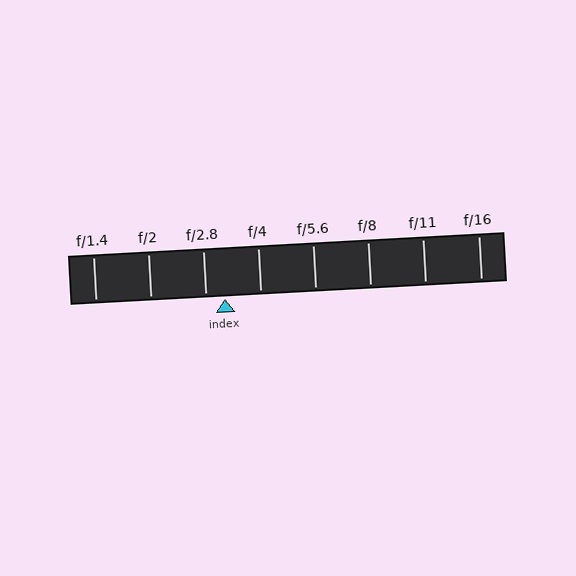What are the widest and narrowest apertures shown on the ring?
The widest aperture shown is f/1.4 and the narrowest is f/16.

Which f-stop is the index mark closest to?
The index mark is closest to f/2.8.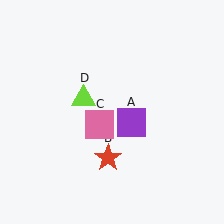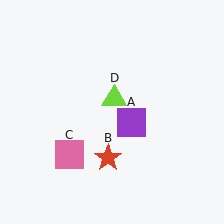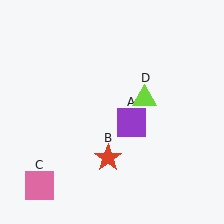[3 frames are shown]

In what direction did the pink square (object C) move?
The pink square (object C) moved down and to the left.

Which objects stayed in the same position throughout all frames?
Purple square (object A) and red star (object B) remained stationary.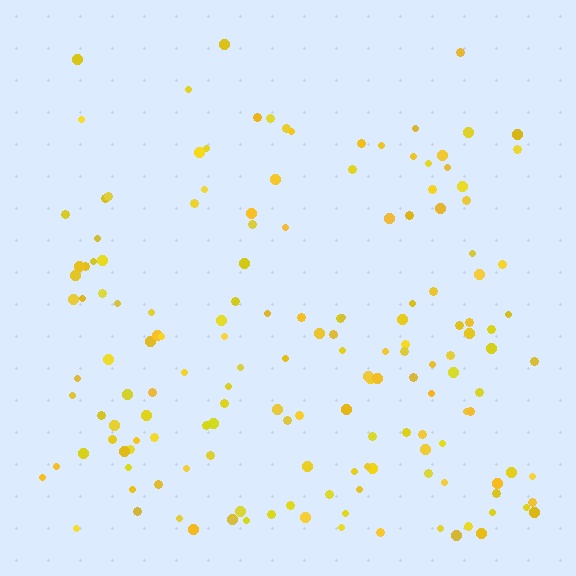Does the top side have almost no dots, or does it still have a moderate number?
Still a moderate number, just noticeably fewer than the bottom.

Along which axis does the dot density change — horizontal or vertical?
Vertical.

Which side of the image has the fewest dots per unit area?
The top.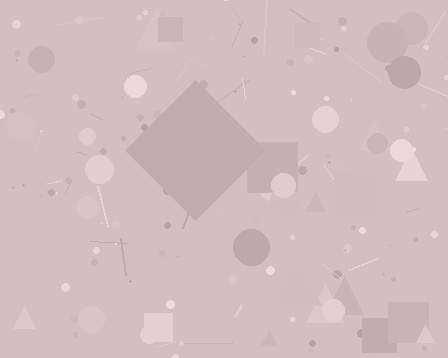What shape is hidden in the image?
A diamond is hidden in the image.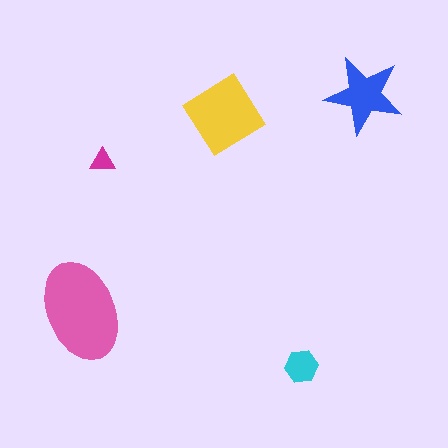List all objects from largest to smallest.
The pink ellipse, the yellow diamond, the blue star, the cyan hexagon, the magenta triangle.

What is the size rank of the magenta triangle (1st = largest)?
5th.